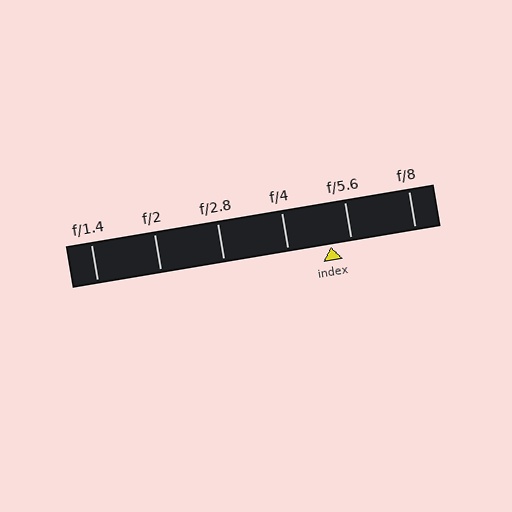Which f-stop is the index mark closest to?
The index mark is closest to f/5.6.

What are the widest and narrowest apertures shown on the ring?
The widest aperture shown is f/1.4 and the narrowest is f/8.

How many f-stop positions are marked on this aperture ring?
There are 6 f-stop positions marked.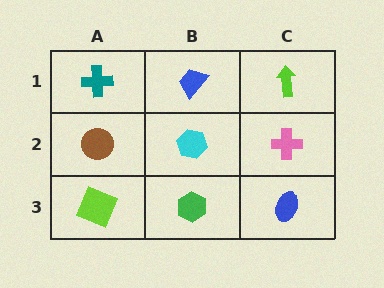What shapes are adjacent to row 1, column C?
A pink cross (row 2, column C), a blue trapezoid (row 1, column B).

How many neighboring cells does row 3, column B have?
3.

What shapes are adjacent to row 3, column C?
A pink cross (row 2, column C), a green hexagon (row 3, column B).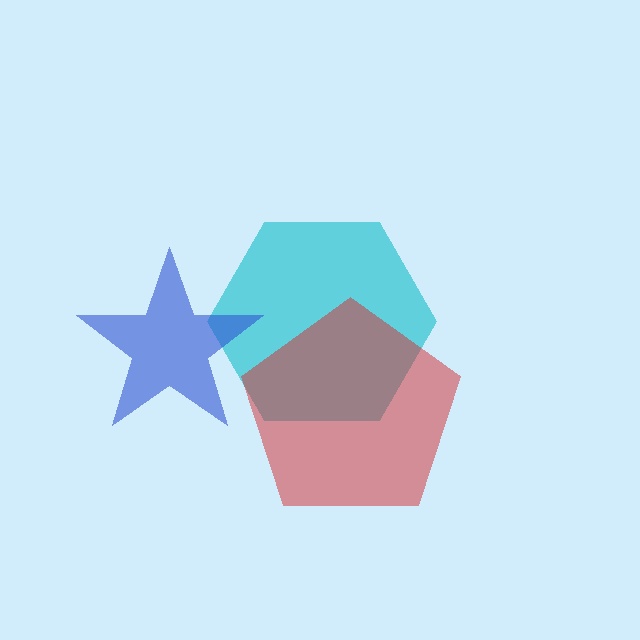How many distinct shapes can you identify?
There are 3 distinct shapes: a cyan hexagon, a red pentagon, a blue star.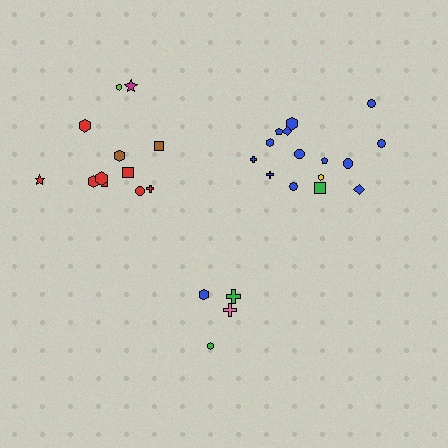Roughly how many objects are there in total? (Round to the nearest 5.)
Roughly 30 objects in total.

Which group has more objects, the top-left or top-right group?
The top-right group.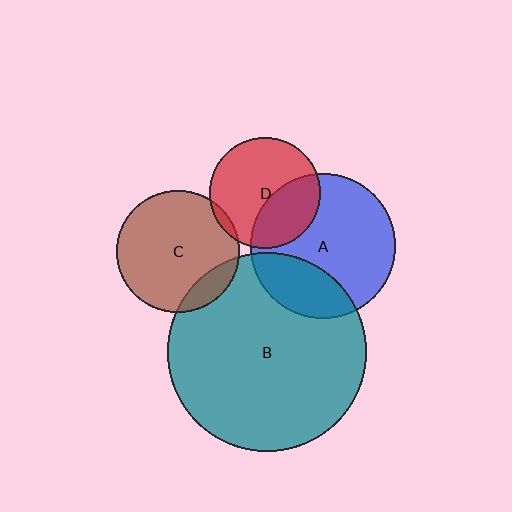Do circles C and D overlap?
Yes.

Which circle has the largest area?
Circle B (teal).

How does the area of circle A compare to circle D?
Approximately 1.7 times.